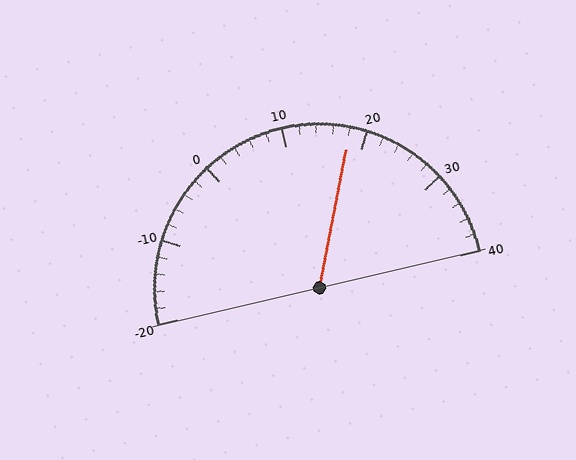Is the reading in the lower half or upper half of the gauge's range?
The reading is in the upper half of the range (-20 to 40).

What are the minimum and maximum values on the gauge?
The gauge ranges from -20 to 40.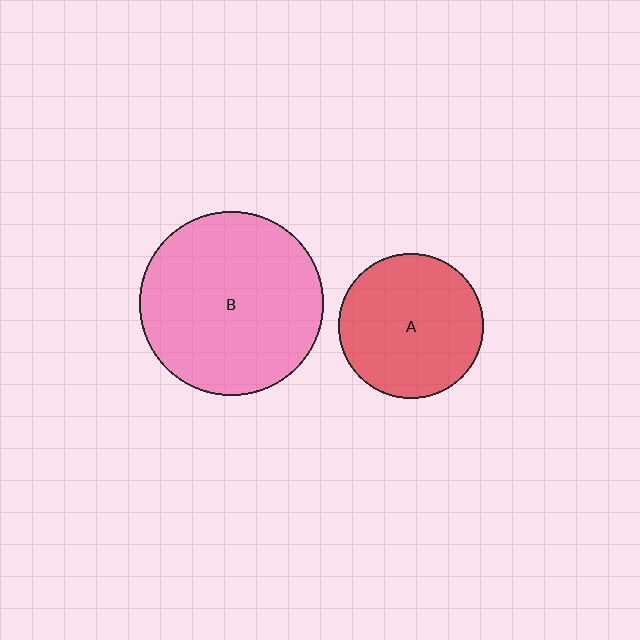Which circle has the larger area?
Circle B (pink).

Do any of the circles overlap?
No, none of the circles overlap.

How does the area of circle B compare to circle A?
Approximately 1.6 times.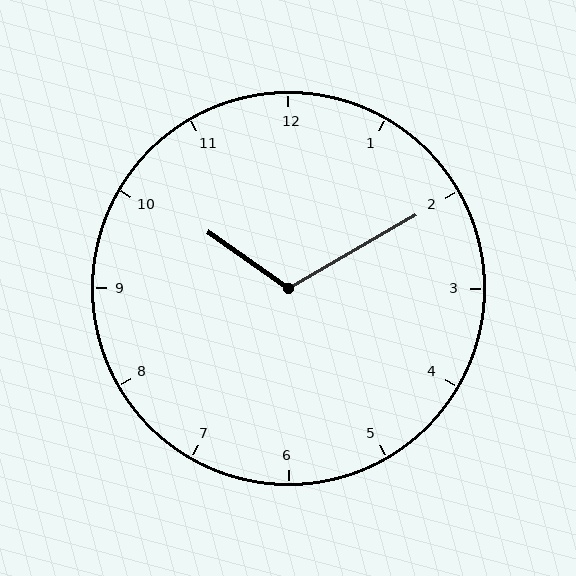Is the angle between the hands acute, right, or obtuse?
It is obtuse.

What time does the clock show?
10:10.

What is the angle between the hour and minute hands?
Approximately 115 degrees.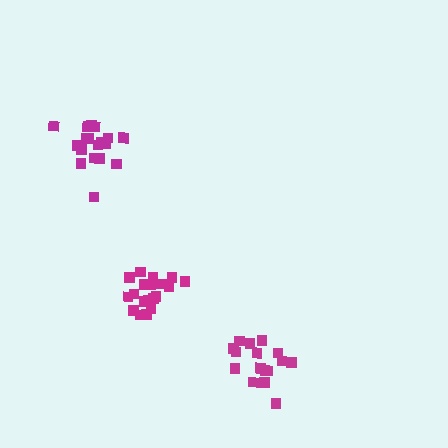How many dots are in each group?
Group 1: 16 dots, Group 2: 19 dots, Group 3: 18 dots (53 total).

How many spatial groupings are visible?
There are 3 spatial groupings.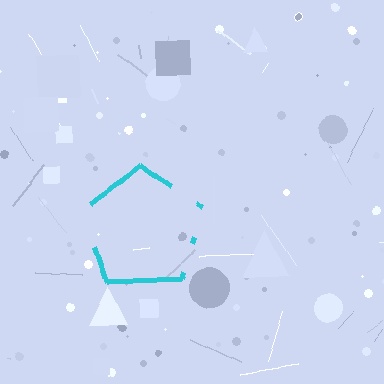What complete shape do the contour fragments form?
The contour fragments form a pentagon.